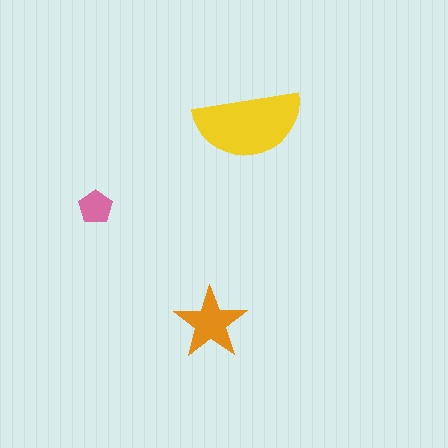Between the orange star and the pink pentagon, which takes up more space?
The orange star.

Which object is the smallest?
The pink pentagon.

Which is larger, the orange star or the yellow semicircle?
The yellow semicircle.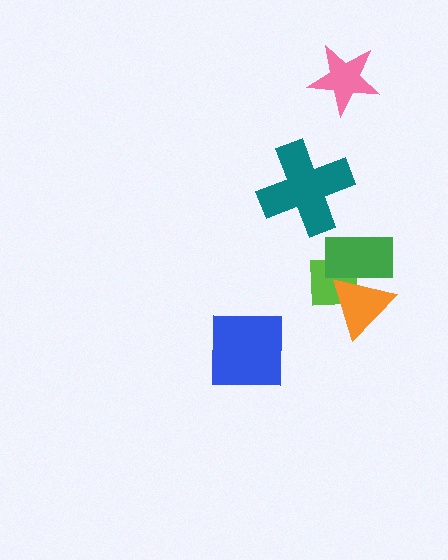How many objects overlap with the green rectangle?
2 objects overlap with the green rectangle.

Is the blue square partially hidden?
No, no other shape covers it.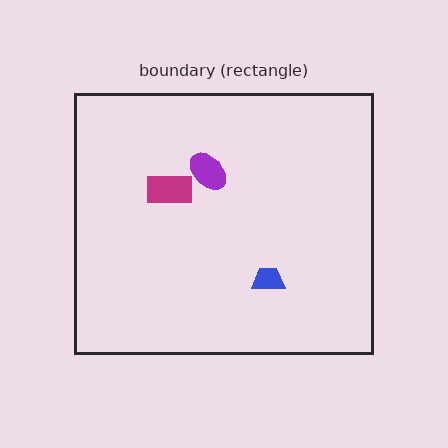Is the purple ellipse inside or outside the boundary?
Inside.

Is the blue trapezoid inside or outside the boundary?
Inside.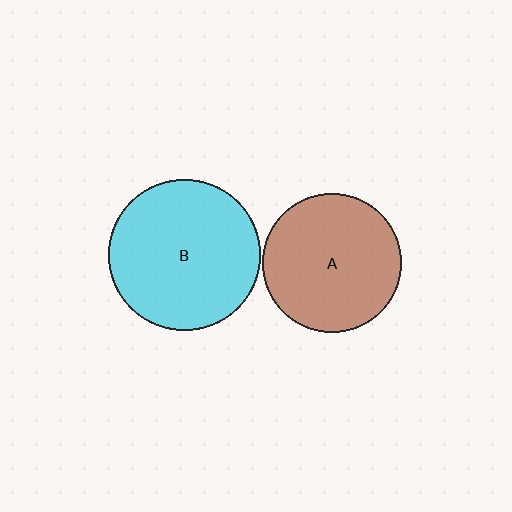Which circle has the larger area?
Circle B (cyan).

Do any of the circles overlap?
No, none of the circles overlap.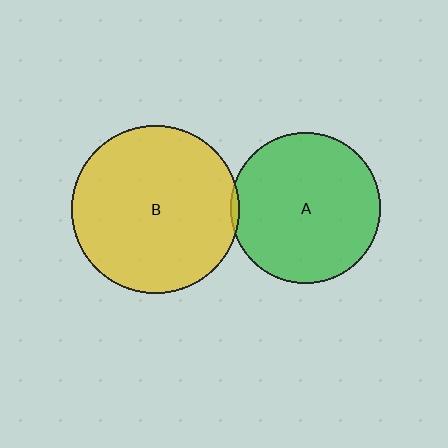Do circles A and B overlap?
Yes.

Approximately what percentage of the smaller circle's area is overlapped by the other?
Approximately 5%.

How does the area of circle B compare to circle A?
Approximately 1.2 times.